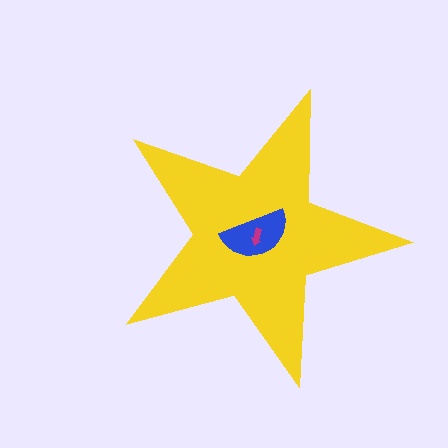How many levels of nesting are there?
3.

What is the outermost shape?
The yellow star.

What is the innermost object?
The magenta arrow.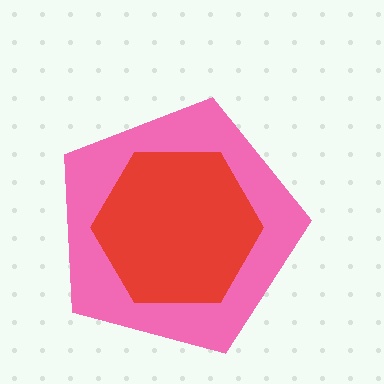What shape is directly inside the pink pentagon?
The red hexagon.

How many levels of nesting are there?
2.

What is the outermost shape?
The pink pentagon.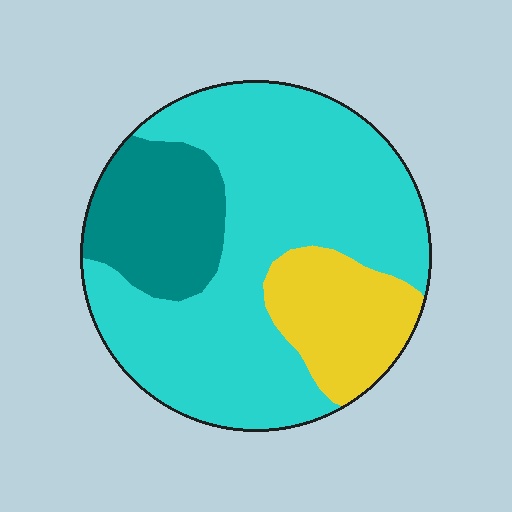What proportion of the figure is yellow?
Yellow takes up about one sixth (1/6) of the figure.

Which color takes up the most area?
Cyan, at roughly 65%.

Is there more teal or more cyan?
Cyan.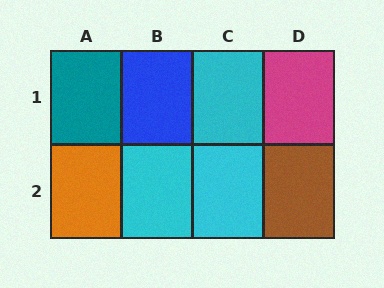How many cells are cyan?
3 cells are cyan.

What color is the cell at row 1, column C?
Cyan.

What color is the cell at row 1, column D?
Magenta.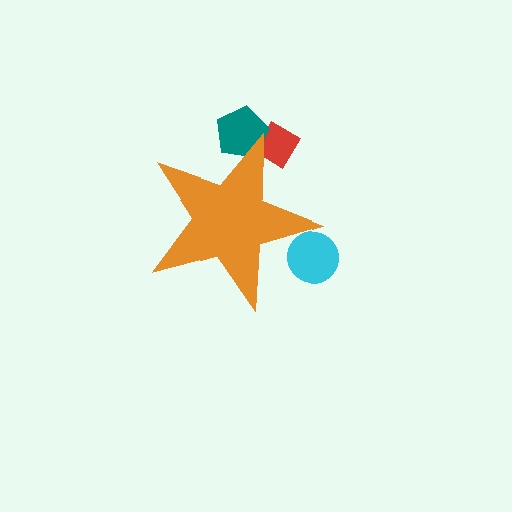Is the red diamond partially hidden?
Yes, the red diamond is partially hidden behind the orange star.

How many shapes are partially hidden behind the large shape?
3 shapes are partially hidden.